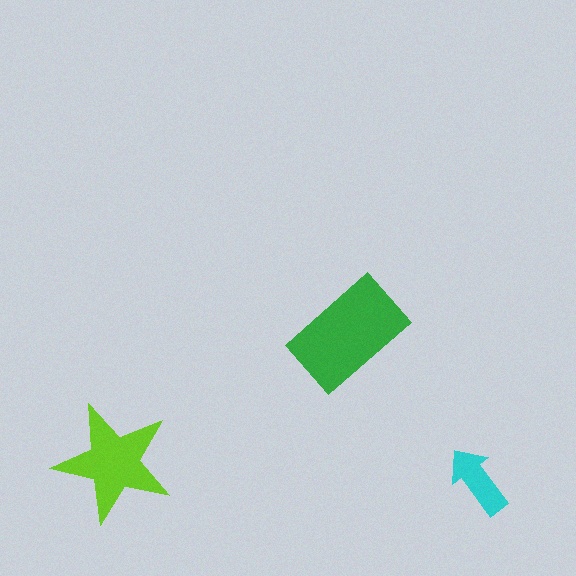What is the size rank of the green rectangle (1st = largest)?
1st.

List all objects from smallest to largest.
The cyan arrow, the lime star, the green rectangle.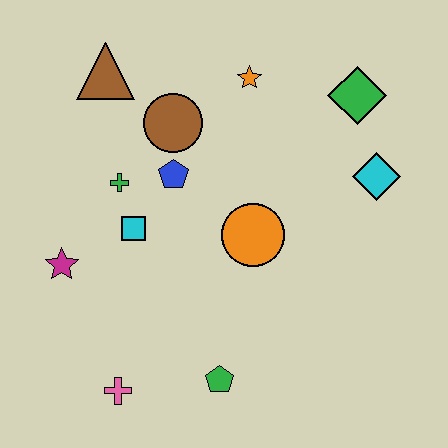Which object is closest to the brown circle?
The blue pentagon is closest to the brown circle.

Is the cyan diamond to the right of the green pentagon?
Yes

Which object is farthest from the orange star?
The pink cross is farthest from the orange star.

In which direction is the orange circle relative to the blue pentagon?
The orange circle is to the right of the blue pentagon.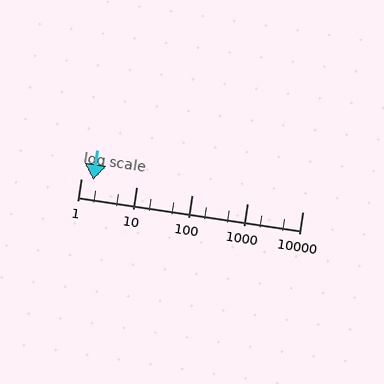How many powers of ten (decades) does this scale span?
The scale spans 4 decades, from 1 to 10000.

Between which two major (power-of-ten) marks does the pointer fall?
The pointer is between 1 and 10.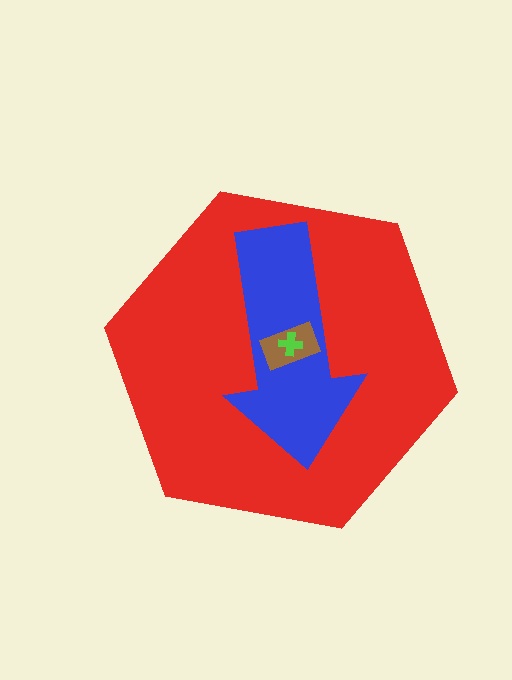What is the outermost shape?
The red hexagon.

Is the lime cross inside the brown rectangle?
Yes.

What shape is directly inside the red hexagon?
The blue arrow.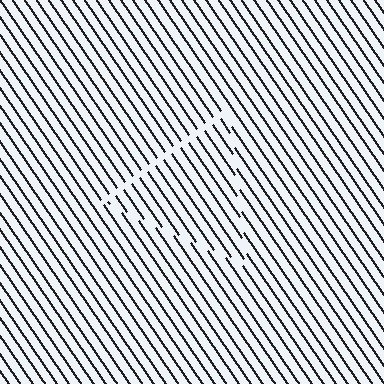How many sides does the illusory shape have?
3 sides — the line-ends trace a triangle.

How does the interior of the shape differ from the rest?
The interior of the shape contains the same grating, shifted by half a period — the contour is defined by the phase discontinuity where line-ends from the inner and outer gratings abut.